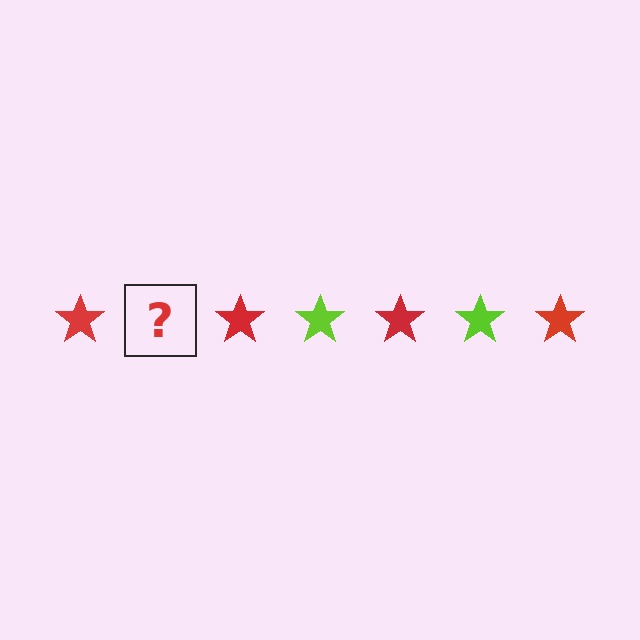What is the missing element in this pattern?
The missing element is a lime star.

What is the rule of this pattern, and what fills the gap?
The rule is that the pattern cycles through red, lime stars. The gap should be filled with a lime star.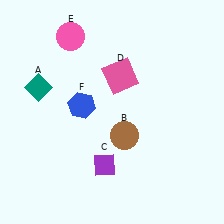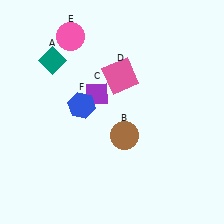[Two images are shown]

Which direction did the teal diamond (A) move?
The teal diamond (A) moved up.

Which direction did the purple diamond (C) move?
The purple diamond (C) moved up.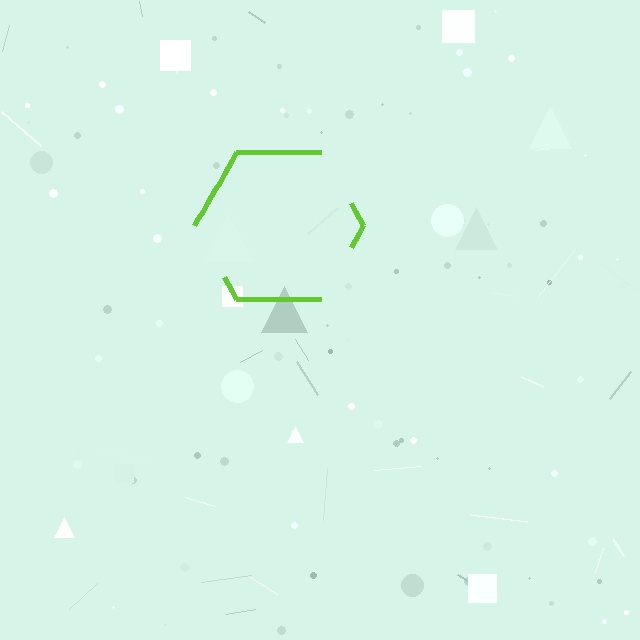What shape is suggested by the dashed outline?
The dashed outline suggests a hexagon.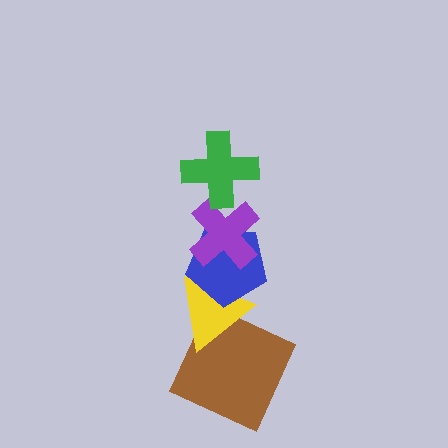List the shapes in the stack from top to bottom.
From top to bottom: the green cross, the purple cross, the blue pentagon, the yellow triangle, the brown square.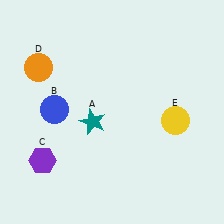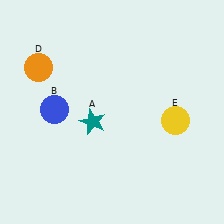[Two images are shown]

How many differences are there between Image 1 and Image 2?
There is 1 difference between the two images.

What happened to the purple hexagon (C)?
The purple hexagon (C) was removed in Image 2. It was in the bottom-left area of Image 1.